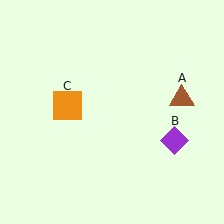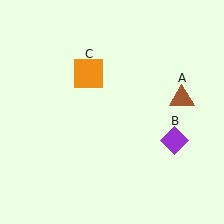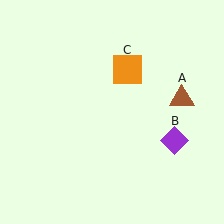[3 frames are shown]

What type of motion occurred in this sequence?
The orange square (object C) rotated clockwise around the center of the scene.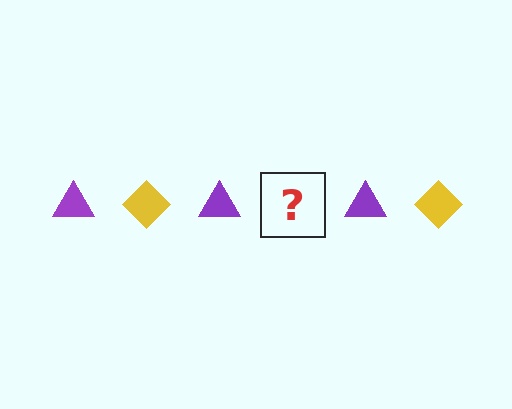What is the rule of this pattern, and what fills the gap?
The rule is that the pattern alternates between purple triangle and yellow diamond. The gap should be filled with a yellow diamond.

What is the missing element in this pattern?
The missing element is a yellow diamond.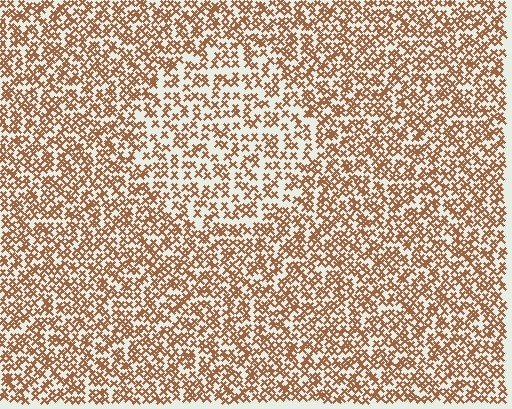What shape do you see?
I see a circle.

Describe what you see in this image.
The image contains small brown elements arranged at two different densities. A circle-shaped region is visible where the elements are less densely packed than the surrounding area.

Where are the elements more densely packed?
The elements are more densely packed outside the circle boundary.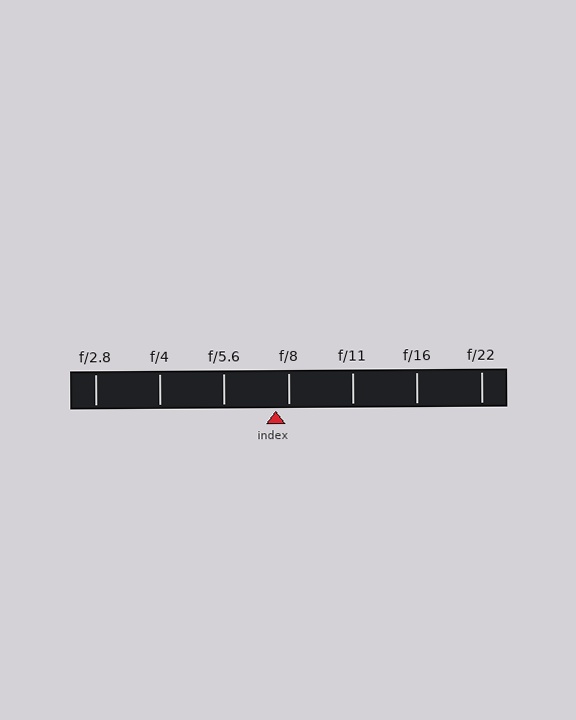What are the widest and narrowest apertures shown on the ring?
The widest aperture shown is f/2.8 and the narrowest is f/22.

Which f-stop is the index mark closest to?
The index mark is closest to f/8.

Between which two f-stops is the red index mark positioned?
The index mark is between f/5.6 and f/8.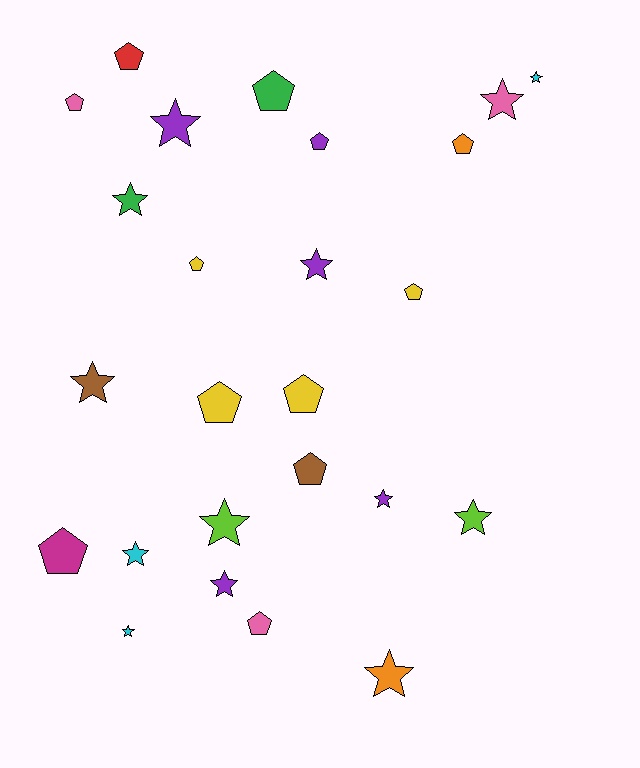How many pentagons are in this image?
There are 12 pentagons.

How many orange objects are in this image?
There are 2 orange objects.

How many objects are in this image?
There are 25 objects.